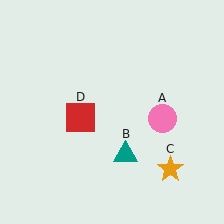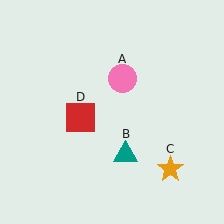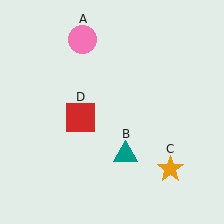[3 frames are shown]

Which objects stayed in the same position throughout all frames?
Teal triangle (object B) and orange star (object C) and red square (object D) remained stationary.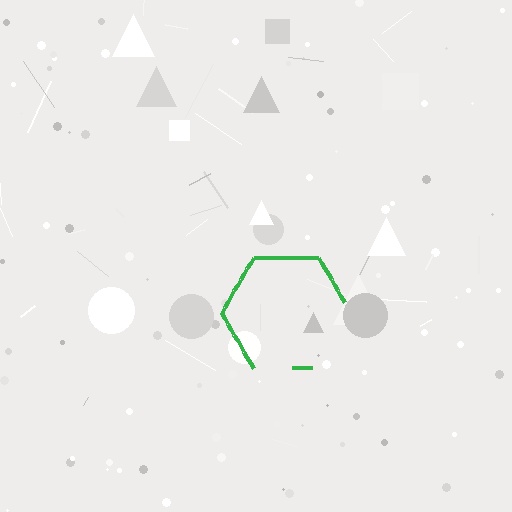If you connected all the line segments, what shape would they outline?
They would outline a hexagon.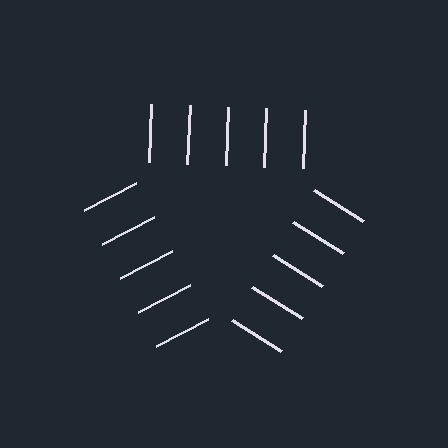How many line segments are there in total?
15 — 5 along each of the 3 edges.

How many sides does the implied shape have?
3 sides — the line-ends trace a triangle.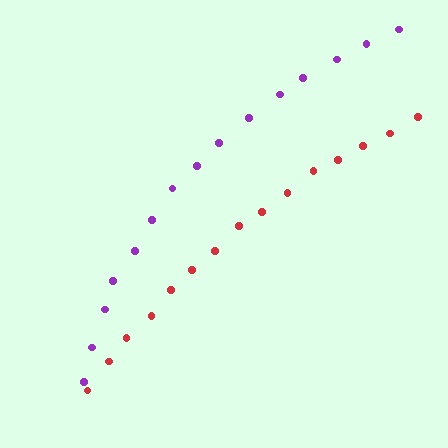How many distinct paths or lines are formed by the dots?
There are 2 distinct paths.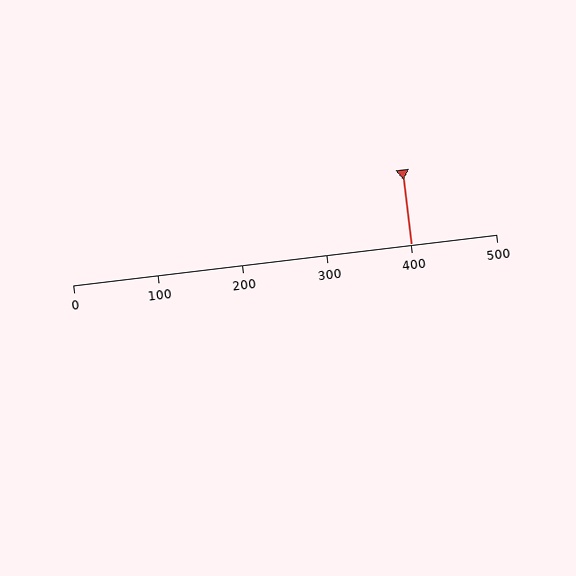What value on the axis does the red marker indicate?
The marker indicates approximately 400.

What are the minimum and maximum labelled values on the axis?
The axis runs from 0 to 500.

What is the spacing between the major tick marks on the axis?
The major ticks are spaced 100 apart.